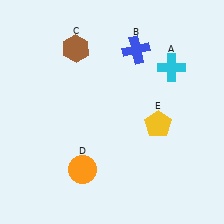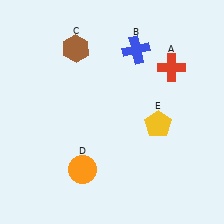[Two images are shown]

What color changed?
The cross (A) changed from cyan in Image 1 to red in Image 2.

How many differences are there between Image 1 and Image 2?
There is 1 difference between the two images.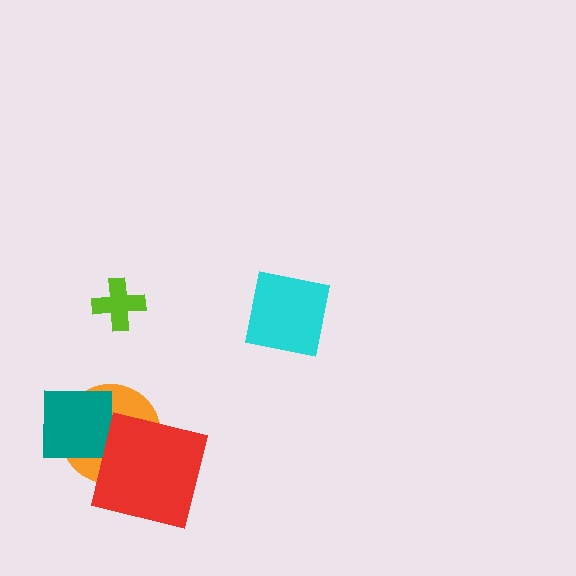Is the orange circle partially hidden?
Yes, it is partially covered by another shape.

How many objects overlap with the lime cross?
0 objects overlap with the lime cross.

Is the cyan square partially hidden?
No, no other shape covers it.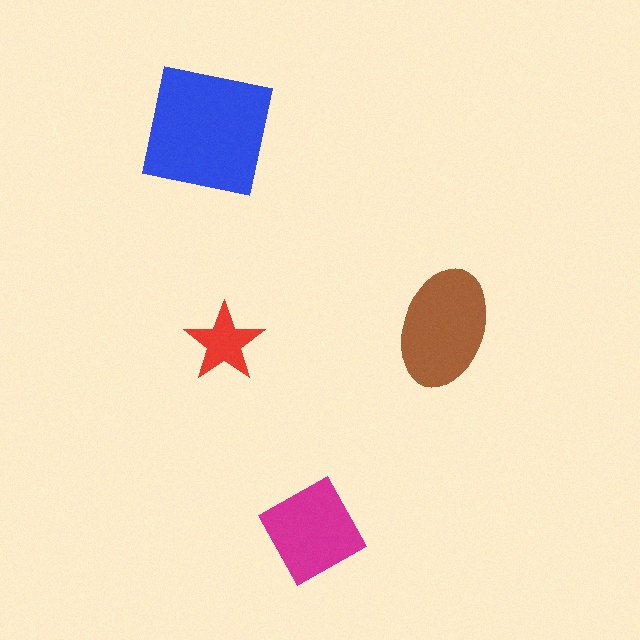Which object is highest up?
The blue square is topmost.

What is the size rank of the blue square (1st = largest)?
1st.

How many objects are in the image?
There are 4 objects in the image.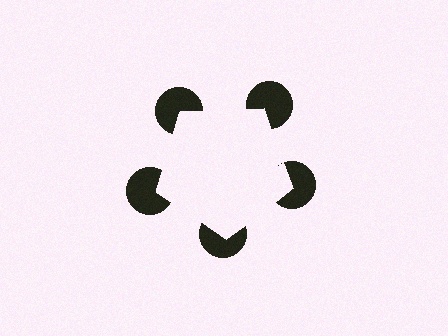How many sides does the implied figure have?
5 sides.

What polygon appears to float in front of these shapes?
An illusory pentagon — its edges are inferred from the aligned wedge cuts in the pac-man discs, not physically drawn.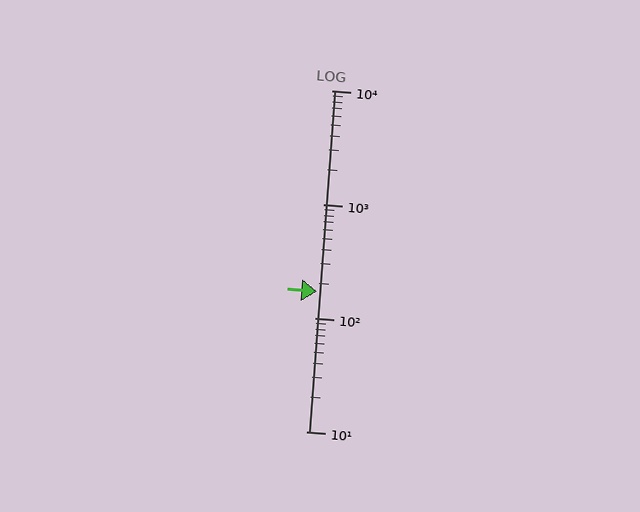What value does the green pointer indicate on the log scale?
The pointer indicates approximately 170.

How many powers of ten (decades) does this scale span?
The scale spans 3 decades, from 10 to 10000.